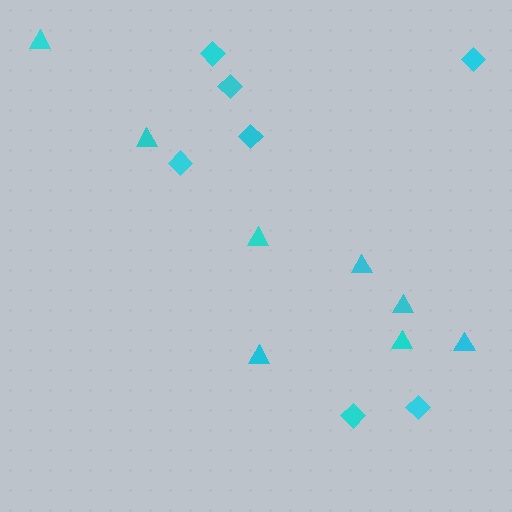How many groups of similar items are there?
There are 2 groups: one group of triangles (8) and one group of diamonds (7).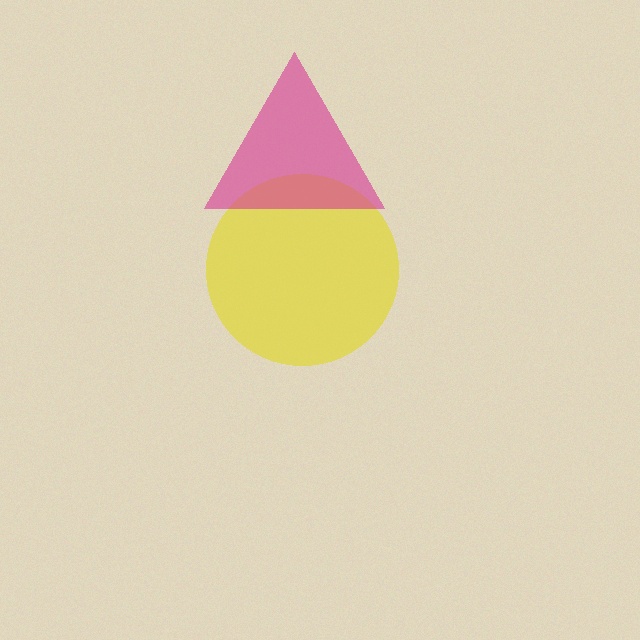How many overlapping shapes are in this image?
There are 2 overlapping shapes in the image.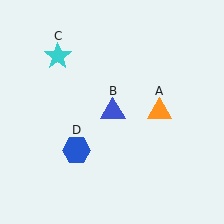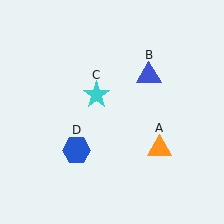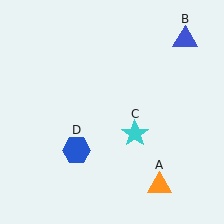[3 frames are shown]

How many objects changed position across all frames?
3 objects changed position: orange triangle (object A), blue triangle (object B), cyan star (object C).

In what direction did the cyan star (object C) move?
The cyan star (object C) moved down and to the right.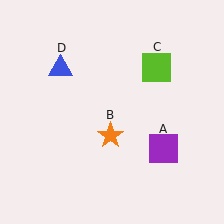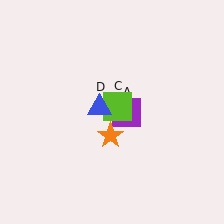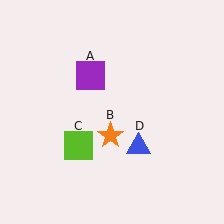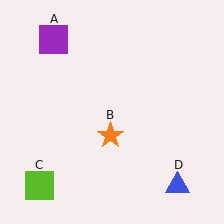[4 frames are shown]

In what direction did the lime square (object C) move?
The lime square (object C) moved down and to the left.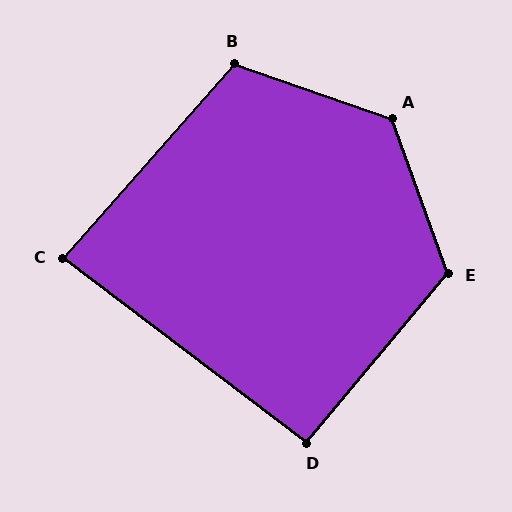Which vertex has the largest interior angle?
A, at approximately 129 degrees.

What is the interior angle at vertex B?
Approximately 112 degrees (obtuse).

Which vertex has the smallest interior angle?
C, at approximately 86 degrees.